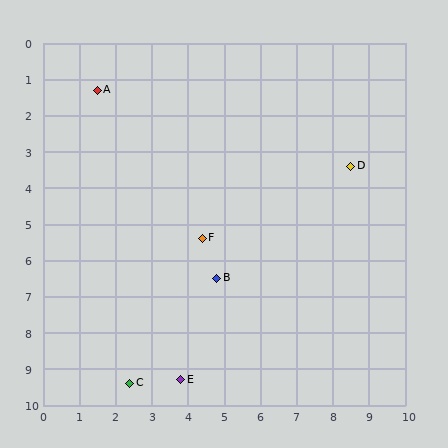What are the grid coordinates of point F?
Point F is at approximately (4.4, 5.4).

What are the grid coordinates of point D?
Point D is at approximately (8.5, 3.4).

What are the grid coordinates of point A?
Point A is at approximately (1.5, 1.3).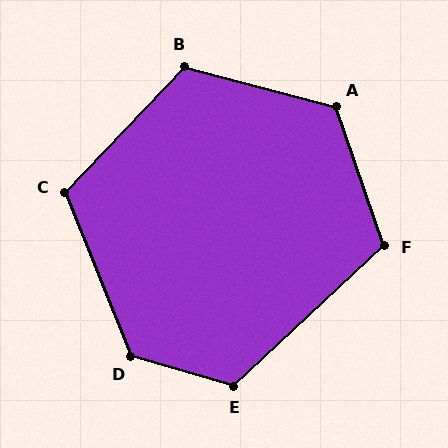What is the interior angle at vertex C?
Approximately 115 degrees (obtuse).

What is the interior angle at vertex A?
Approximately 124 degrees (obtuse).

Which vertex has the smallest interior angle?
F, at approximately 114 degrees.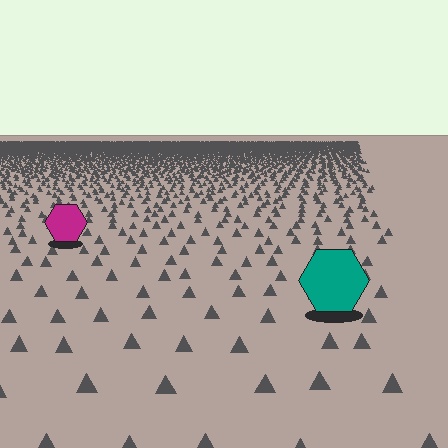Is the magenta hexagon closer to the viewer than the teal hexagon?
No. The teal hexagon is closer — you can tell from the texture gradient: the ground texture is coarser near it.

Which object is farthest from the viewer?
The magenta hexagon is farthest from the viewer. It appears smaller and the ground texture around it is denser.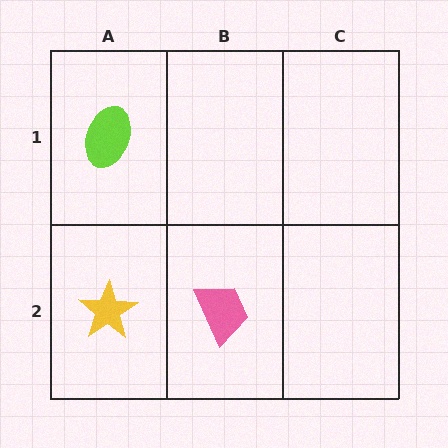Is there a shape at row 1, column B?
No, that cell is empty.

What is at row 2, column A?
A yellow star.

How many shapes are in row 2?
2 shapes.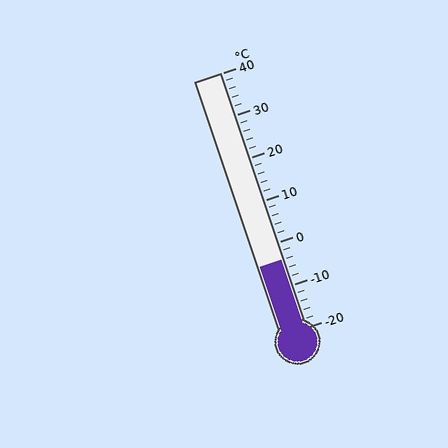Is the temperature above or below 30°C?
The temperature is below 30°C.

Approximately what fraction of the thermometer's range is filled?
The thermometer is filled to approximately 25% of its range.